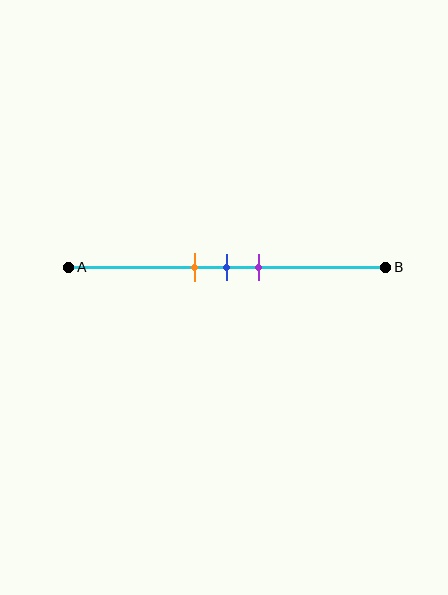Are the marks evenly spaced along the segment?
Yes, the marks are approximately evenly spaced.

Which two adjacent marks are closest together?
The orange and blue marks are the closest adjacent pair.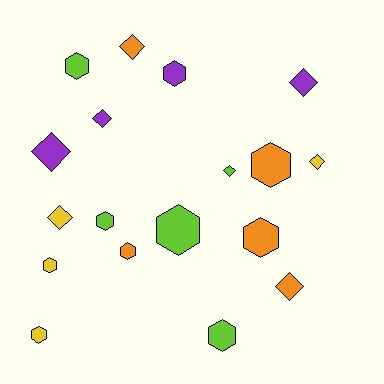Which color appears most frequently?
Orange, with 5 objects.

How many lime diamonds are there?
There is 1 lime diamond.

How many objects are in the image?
There are 18 objects.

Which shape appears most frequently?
Hexagon, with 10 objects.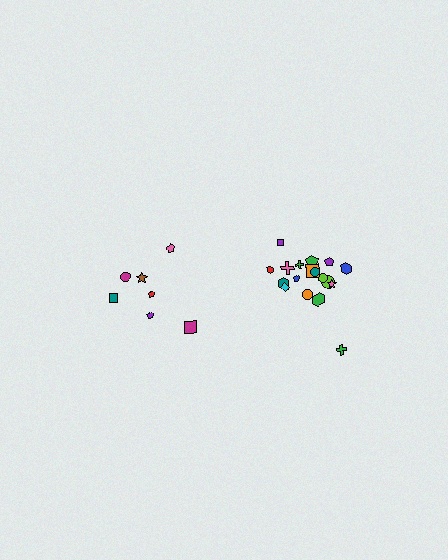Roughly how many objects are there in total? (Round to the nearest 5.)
Roughly 25 objects in total.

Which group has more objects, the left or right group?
The right group.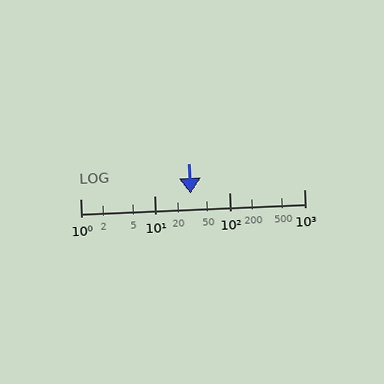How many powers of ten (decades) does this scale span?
The scale spans 3 decades, from 1 to 1000.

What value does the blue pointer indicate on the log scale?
The pointer indicates approximately 30.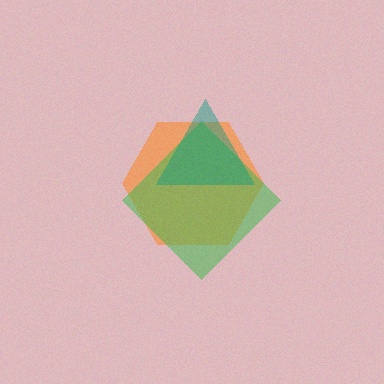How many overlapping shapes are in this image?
There are 3 overlapping shapes in the image.